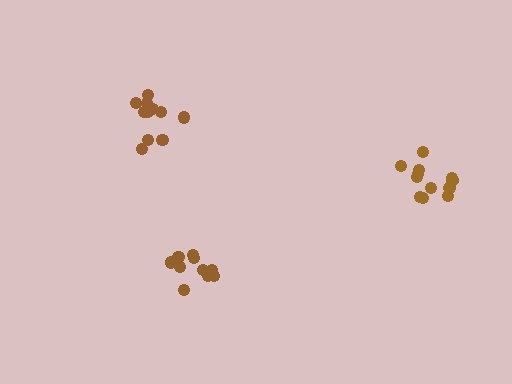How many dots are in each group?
Group 1: 11 dots, Group 2: 12 dots, Group 3: 11 dots (34 total).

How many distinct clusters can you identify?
There are 3 distinct clusters.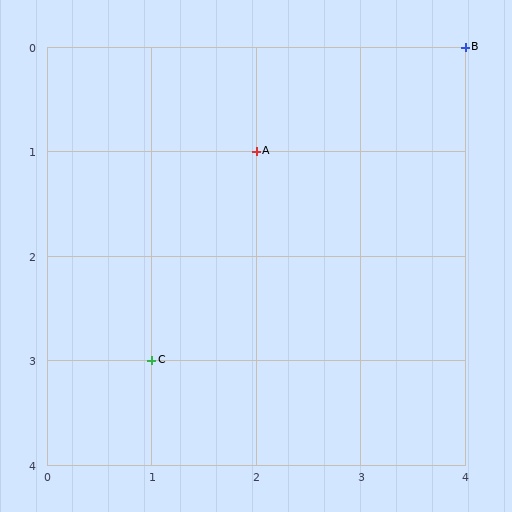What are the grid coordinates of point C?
Point C is at grid coordinates (1, 3).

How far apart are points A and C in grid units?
Points A and C are 1 column and 2 rows apart (about 2.2 grid units diagonally).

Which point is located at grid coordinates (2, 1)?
Point A is at (2, 1).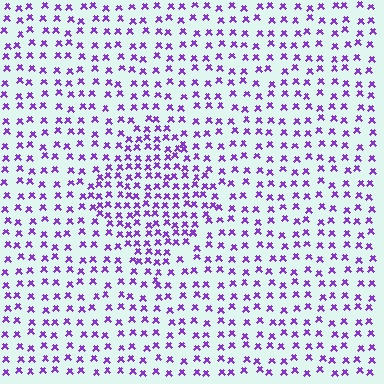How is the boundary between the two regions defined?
The boundary is defined by a change in element density (approximately 1.8x ratio). All elements are the same color, size, and shape.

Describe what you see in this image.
The image contains small purple elements arranged at two different densities. A diamond-shaped region is visible where the elements are more densely packed than the surrounding area.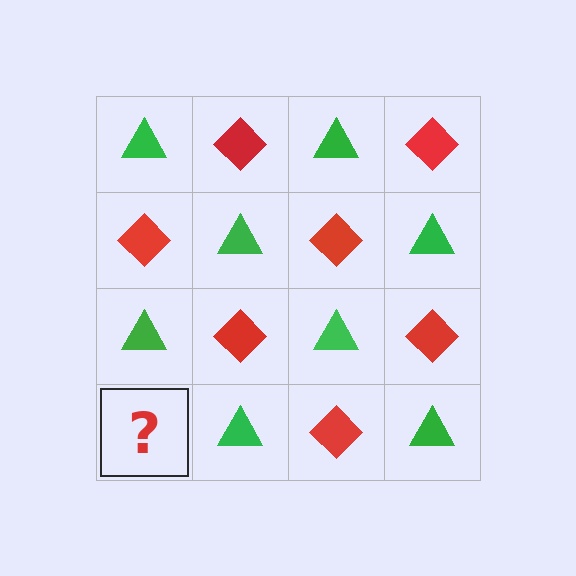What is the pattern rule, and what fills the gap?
The rule is that it alternates green triangle and red diamond in a checkerboard pattern. The gap should be filled with a red diamond.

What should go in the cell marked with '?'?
The missing cell should contain a red diamond.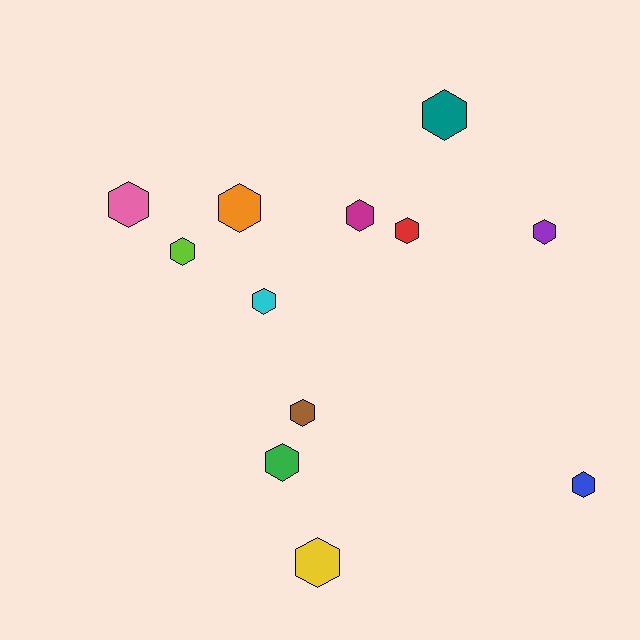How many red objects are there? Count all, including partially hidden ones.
There is 1 red object.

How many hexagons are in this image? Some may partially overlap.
There are 12 hexagons.